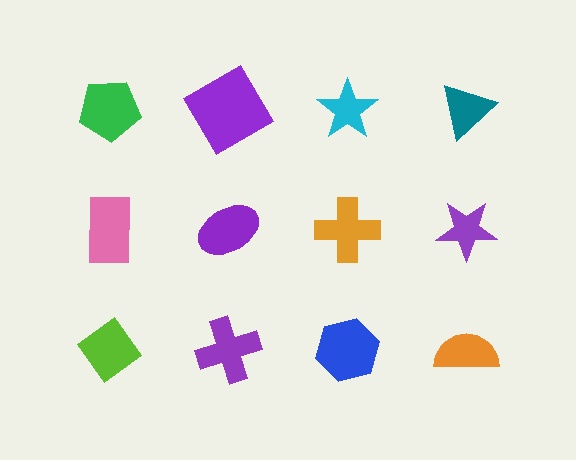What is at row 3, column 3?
A blue hexagon.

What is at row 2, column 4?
A purple star.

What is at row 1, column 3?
A cyan star.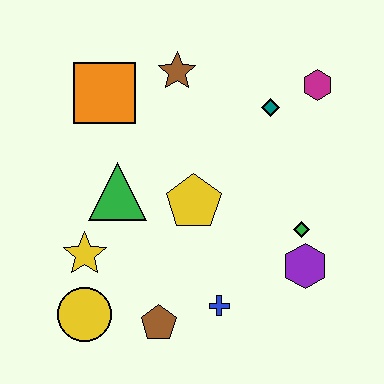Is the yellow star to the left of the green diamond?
Yes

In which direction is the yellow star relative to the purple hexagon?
The yellow star is to the left of the purple hexagon.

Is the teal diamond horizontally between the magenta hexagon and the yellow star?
Yes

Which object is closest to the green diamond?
The purple hexagon is closest to the green diamond.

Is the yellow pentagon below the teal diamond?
Yes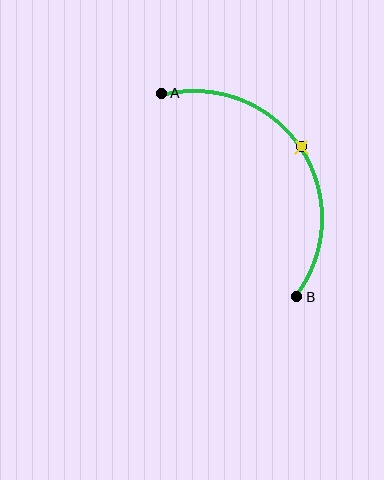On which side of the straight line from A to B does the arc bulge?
The arc bulges to the right of the straight line connecting A and B.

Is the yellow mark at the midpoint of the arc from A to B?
Yes. The yellow mark lies on the arc at equal arc-length from both A and B — it is the arc midpoint.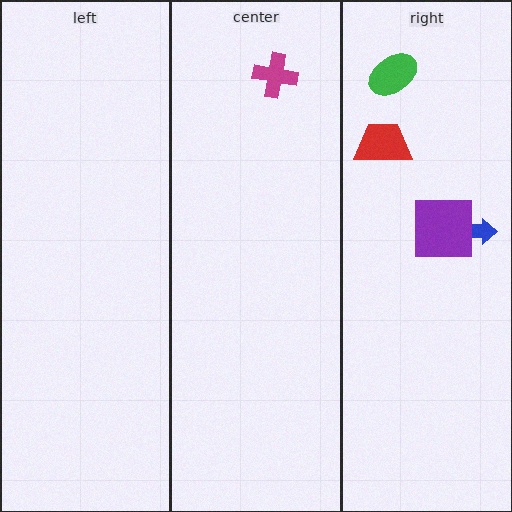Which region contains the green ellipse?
The right region.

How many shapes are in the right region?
4.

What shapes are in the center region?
The magenta cross.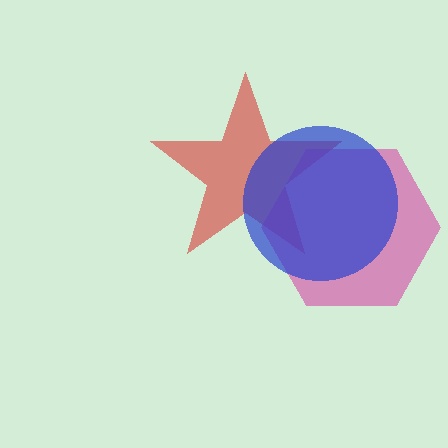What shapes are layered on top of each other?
The layered shapes are: a red star, a magenta hexagon, a blue circle.